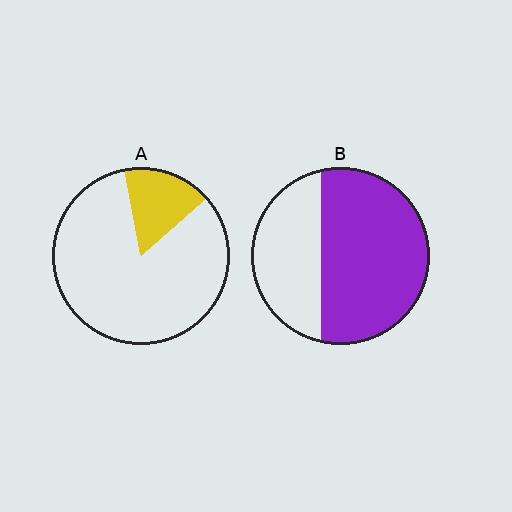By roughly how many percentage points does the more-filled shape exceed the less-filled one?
By roughly 45 percentage points (B over A).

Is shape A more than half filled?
No.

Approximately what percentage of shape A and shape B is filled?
A is approximately 15% and B is approximately 65%.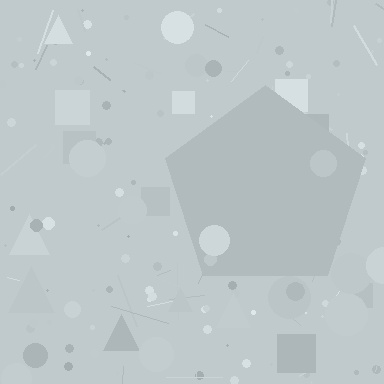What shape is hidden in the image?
A pentagon is hidden in the image.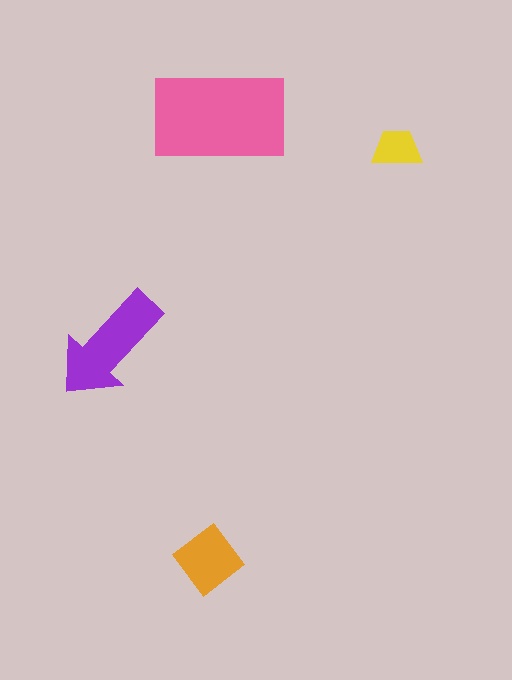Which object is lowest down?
The orange diamond is bottommost.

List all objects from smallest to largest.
The yellow trapezoid, the orange diamond, the purple arrow, the pink rectangle.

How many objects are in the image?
There are 4 objects in the image.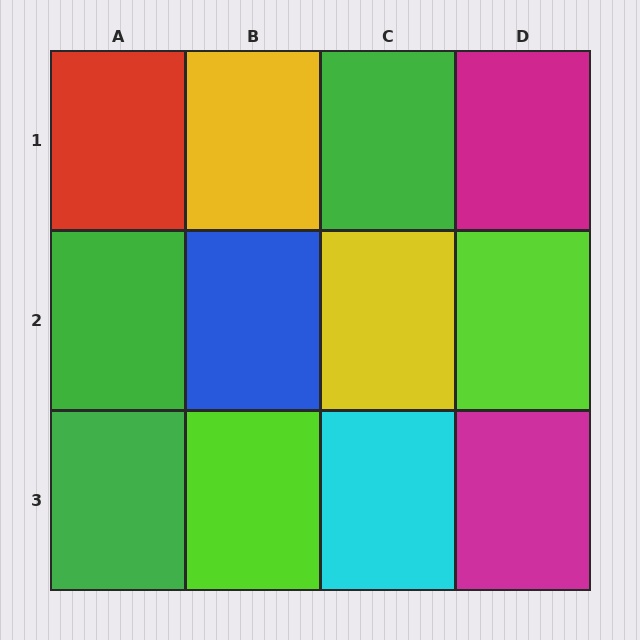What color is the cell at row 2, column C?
Yellow.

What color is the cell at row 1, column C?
Green.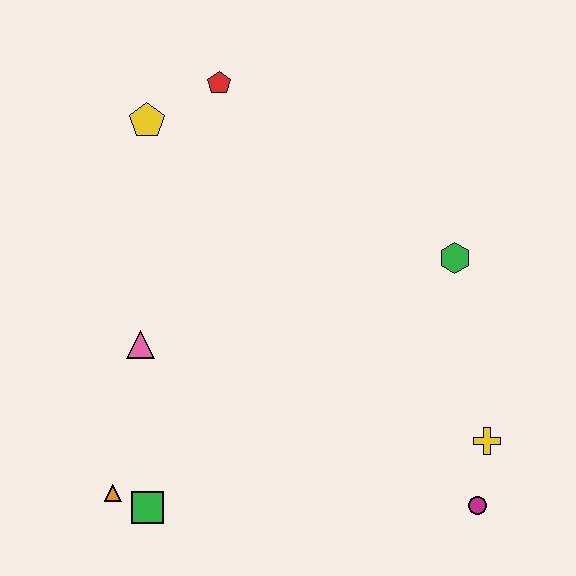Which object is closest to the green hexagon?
The yellow cross is closest to the green hexagon.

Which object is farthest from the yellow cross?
The yellow pentagon is farthest from the yellow cross.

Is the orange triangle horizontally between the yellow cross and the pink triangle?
No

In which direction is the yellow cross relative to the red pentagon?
The yellow cross is below the red pentagon.